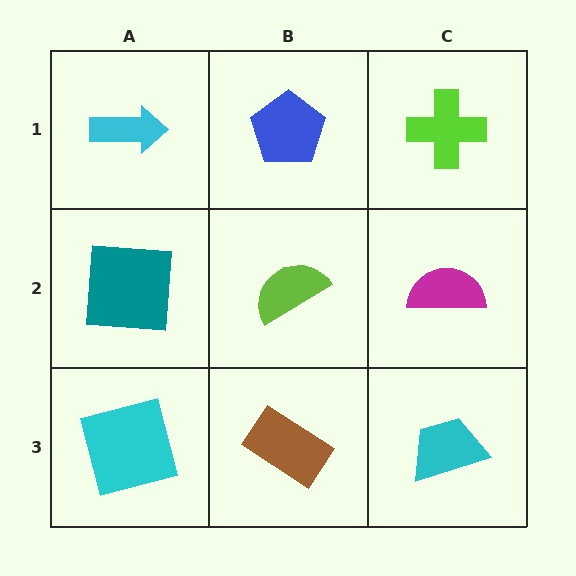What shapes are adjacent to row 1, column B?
A lime semicircle (row 2, column B), a cyan arrow (row 1, column A), a lime cross (row 1, column C).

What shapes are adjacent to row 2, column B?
A blue pentagon (row 1, column B), a brown rectangle (row 3, column B), a teal square (row 2, column A), a magenta semicircle (row 2, column C).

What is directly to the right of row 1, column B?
A lime cross.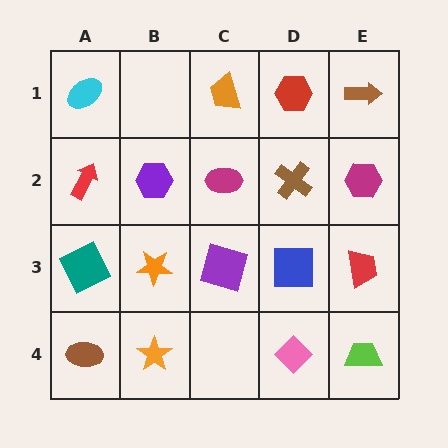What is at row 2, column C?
A magenta ellipse.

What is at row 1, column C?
An orange trapezoid.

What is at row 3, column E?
A red trapezoid.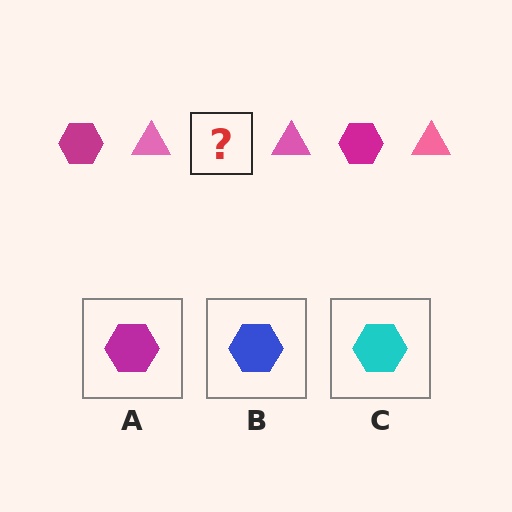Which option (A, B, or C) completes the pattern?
A.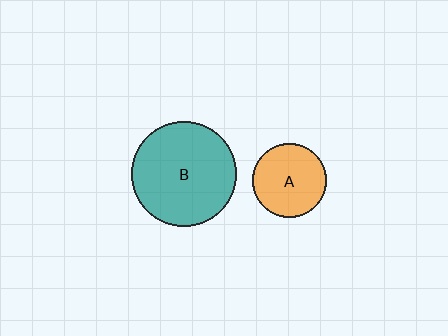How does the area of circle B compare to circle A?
Approximately 2.0 times.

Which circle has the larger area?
Circle B (teal).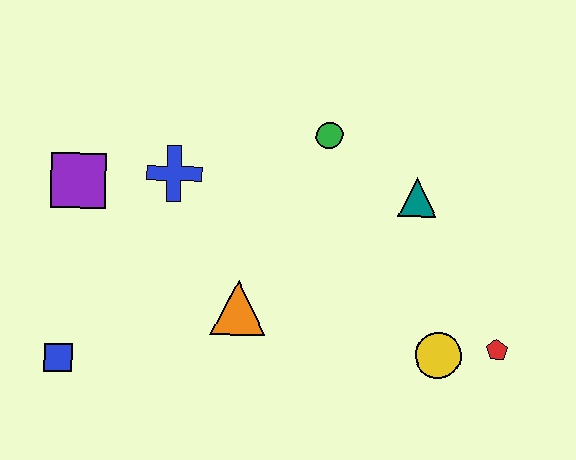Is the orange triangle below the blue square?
No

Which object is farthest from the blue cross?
The red pentagon is farthest from the blue cross.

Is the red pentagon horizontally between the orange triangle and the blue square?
No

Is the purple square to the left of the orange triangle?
Yes